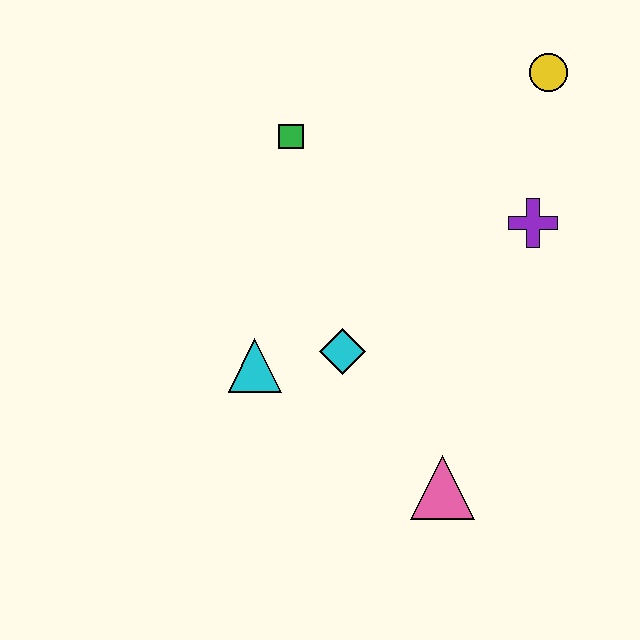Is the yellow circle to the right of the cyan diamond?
Yes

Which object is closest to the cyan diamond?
The cyan triangle is closest to the cyan diamond.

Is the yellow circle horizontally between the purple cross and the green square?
No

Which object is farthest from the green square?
The pink triangle is farthest from the green square.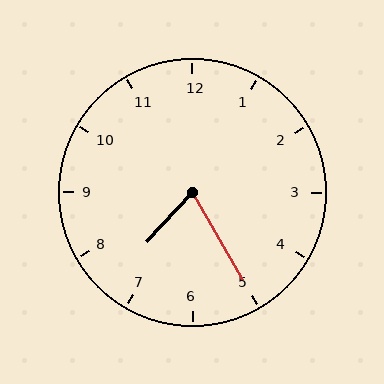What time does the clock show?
7:25.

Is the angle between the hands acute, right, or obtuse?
It is acute.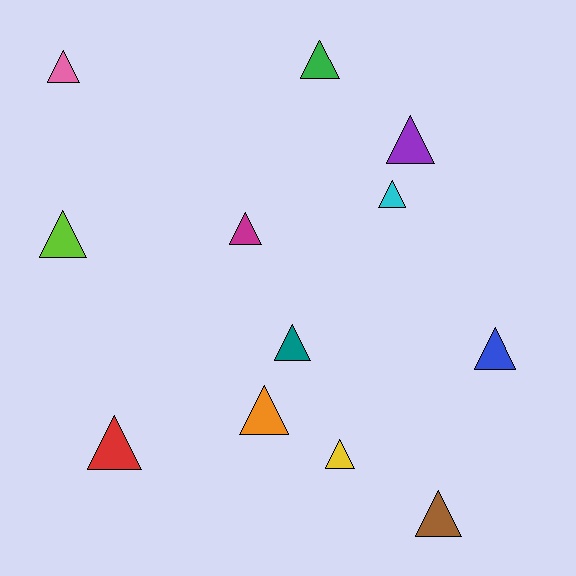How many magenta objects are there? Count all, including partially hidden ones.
There is 1 magenta object.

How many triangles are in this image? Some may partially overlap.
There are 12 triangles.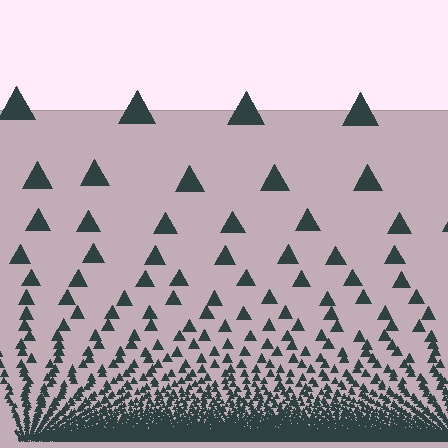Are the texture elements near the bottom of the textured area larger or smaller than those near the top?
Smaller. The gradient is inverted — elements near the bottom are smaller and denser.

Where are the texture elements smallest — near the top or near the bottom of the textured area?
Near the bottom.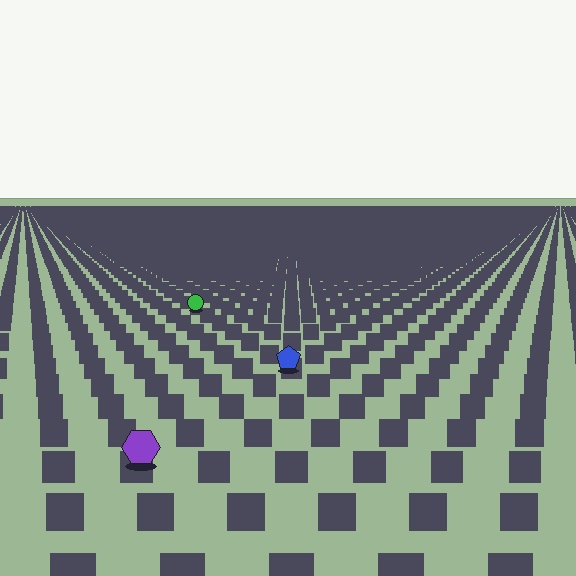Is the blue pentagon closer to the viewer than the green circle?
Yes. The blue pentagon is closer — you can tell from the texture gradient: the ground texture is coarser near it.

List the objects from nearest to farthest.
From nearest to farthest: the purple hexagon, the blue pentagon, the green circle.